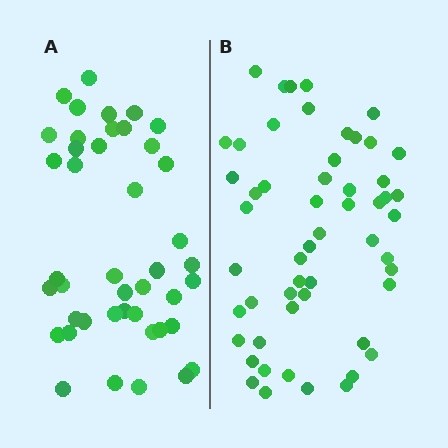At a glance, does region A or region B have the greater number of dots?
Region B (the right region) has more dots.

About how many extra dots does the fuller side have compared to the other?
Region B has roughly 12 or so more dots than region A.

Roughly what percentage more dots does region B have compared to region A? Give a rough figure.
About 25% more.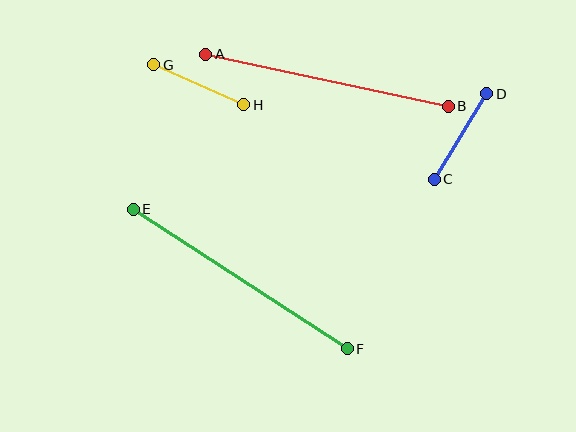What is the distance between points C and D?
The distance is approximately 100 pixels.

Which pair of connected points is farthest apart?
Points E and F are farthest apart.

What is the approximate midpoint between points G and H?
The midpoint is at approximately (199, 85) pixels.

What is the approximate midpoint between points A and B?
The midpoint is at approximately (327, 80) pixels.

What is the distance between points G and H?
The distance is approximately 98 pixels.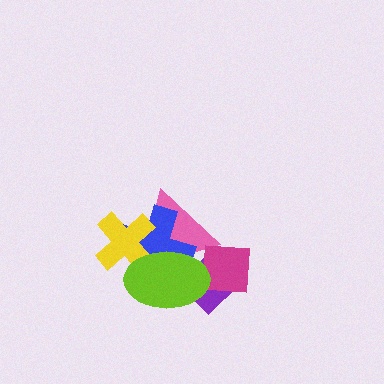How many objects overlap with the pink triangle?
5 objects overlap with the pink triangle.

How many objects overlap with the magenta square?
3 objects overlap with the magenta square.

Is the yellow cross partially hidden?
Yes, it is partially covered by another shape.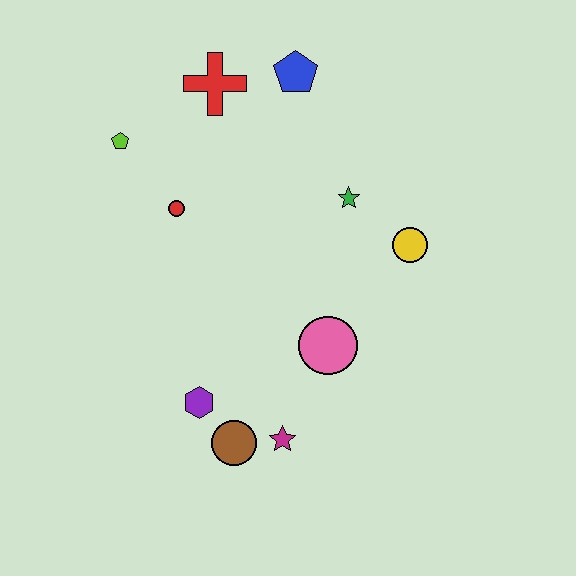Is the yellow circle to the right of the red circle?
Yes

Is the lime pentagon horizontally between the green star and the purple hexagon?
No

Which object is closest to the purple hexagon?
The brown circle is closest to the purple hexagon.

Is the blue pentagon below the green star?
No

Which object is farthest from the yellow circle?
The lime pentagon is farthest from the yellow circle.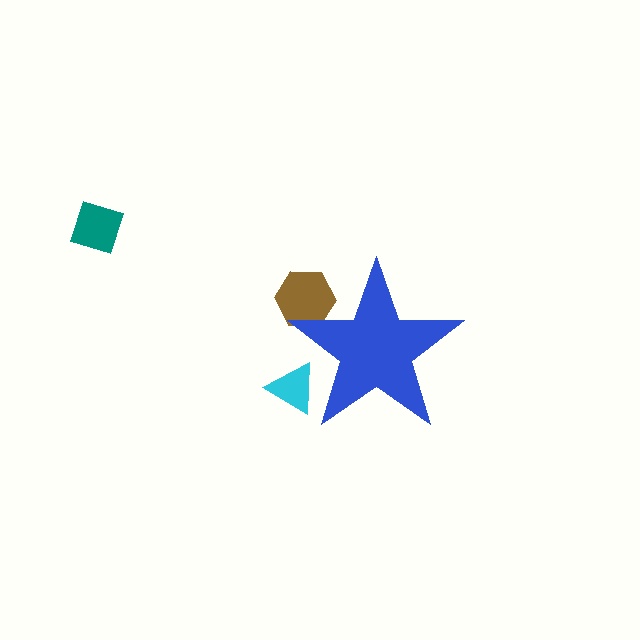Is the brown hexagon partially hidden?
Yes, the brown hexagon is partially hidden behind the blue star.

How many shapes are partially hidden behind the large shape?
2 shapes are partially hidden.